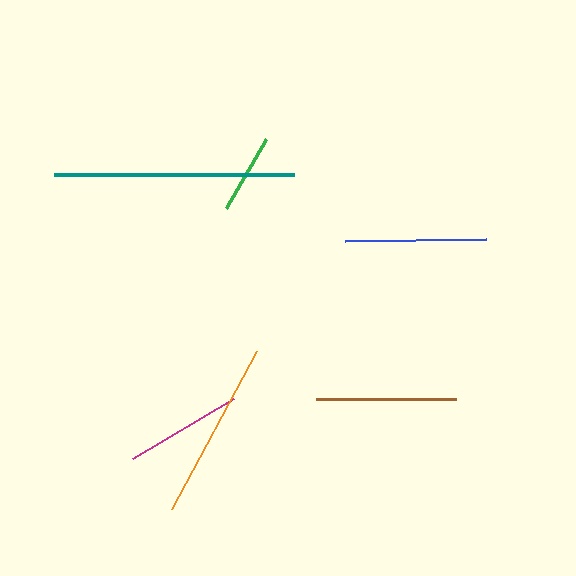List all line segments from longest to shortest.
From longest to shortest: teal, orange, blue, brown, magenta, green.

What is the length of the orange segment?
The orange segment is approximately 180 pixels long.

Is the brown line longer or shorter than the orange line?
The orange line is longer than the brown line.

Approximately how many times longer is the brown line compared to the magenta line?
The brown line is approximately 1.2 times the length of the magenta line.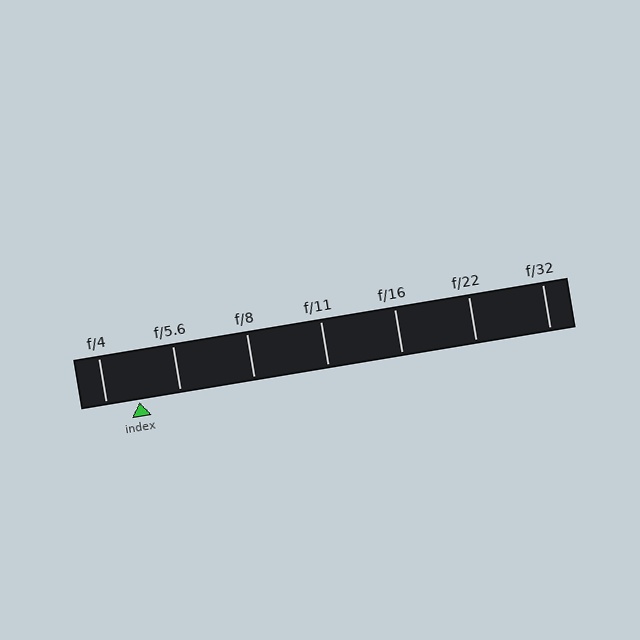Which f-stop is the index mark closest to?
The index mark is closest to f/4.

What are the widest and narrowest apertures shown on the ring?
The widest aperture shown is f/4 and the narrowest is f/32.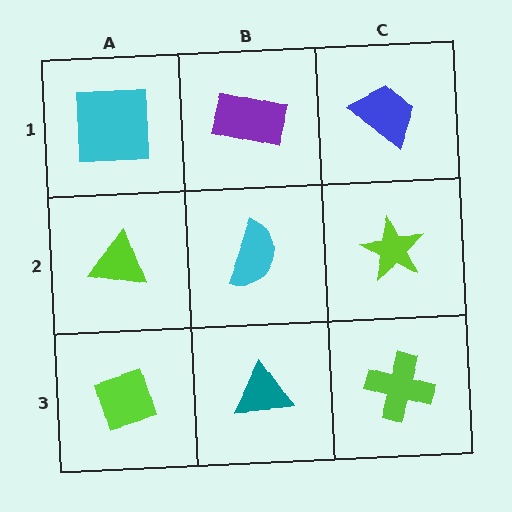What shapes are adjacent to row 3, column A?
A lime triangle (row 2, column A), a teal triangle (row 3, column B).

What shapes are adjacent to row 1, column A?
A lime triangle (row 2, column A), a purple rectangle (row 1, column B).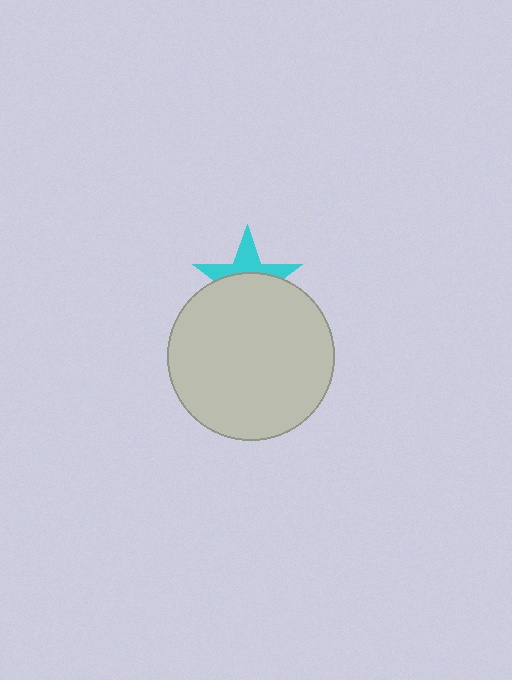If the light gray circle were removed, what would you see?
You would see the complete cyan star.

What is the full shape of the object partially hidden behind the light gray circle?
The partially hidden object is a cyan star.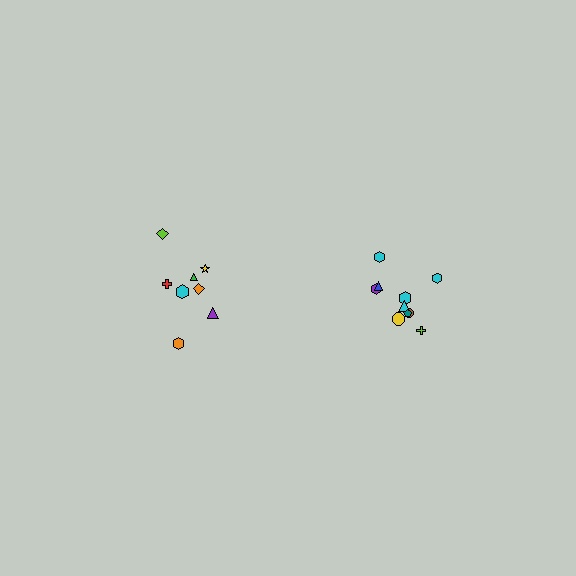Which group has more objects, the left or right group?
The right group.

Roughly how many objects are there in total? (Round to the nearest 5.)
Roughly 20 objects in total.